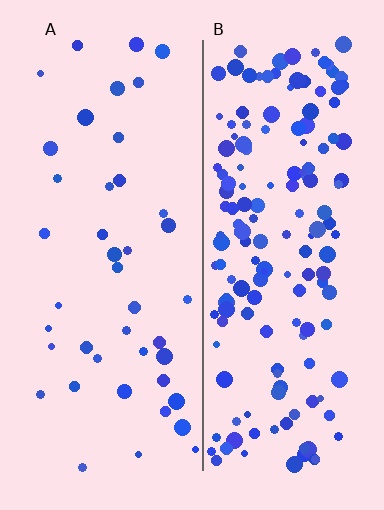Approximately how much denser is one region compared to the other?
Approximately 3.9× — region B over region A.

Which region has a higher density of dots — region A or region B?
B (the right).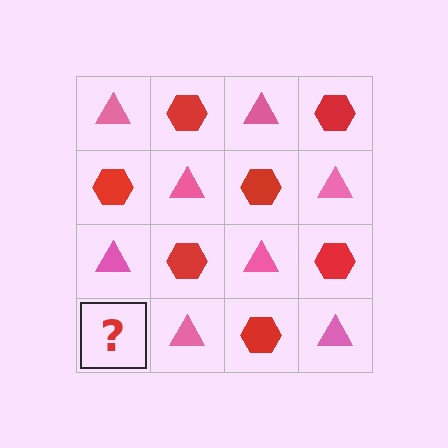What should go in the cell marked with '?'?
The missing cell should contain a red hexagon.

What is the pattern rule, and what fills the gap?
The rule is that it alternates pink triangle and red hexagon in a checkerboard pattern. The gap should be filled with a red hexagon.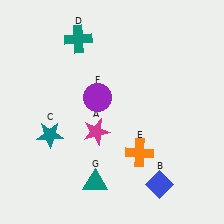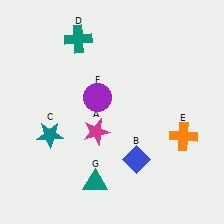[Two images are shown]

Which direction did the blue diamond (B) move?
The blue diamond (B) moved up.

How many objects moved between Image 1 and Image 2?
2 objects moved between the two images.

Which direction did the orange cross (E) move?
The orange cross (E) moved right.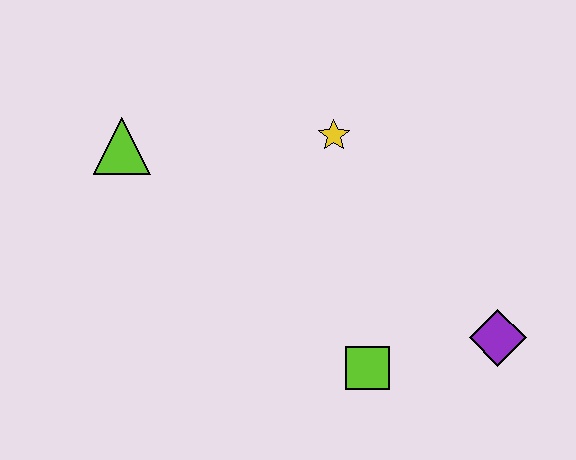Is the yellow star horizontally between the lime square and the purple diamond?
No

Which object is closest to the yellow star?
The lime triangle is closest to the yellow star.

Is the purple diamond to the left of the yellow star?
No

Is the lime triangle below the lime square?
No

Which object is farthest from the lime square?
The lime triangle is farthest from the lime square.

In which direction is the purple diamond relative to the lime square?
The purple diamond is to the right of the lime square.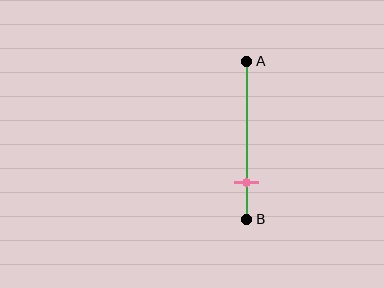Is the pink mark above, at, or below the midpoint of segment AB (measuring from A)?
The pink mark is below the midpoint of segment AB.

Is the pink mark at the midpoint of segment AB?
No, the mark is at about 75% from A, not at the 50% midpoint.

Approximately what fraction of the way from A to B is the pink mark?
The pink mark is approximately 75% of the way from A to B.